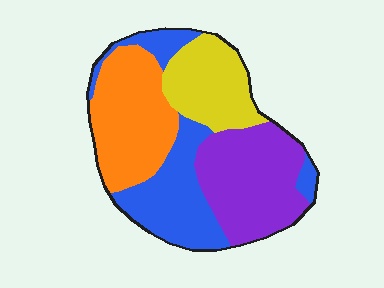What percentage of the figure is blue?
Blue takes up about one quarter (1/4) of the figure.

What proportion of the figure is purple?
Purple covers around 30% of the figure.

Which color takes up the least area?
Yellow, at roughly 20%.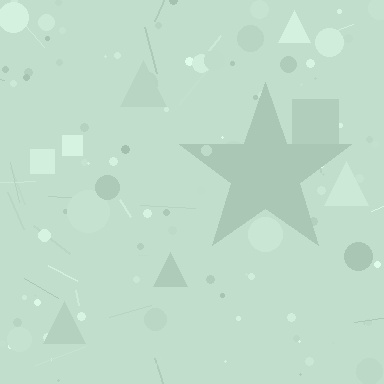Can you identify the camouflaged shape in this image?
The camouflaged shape is a star.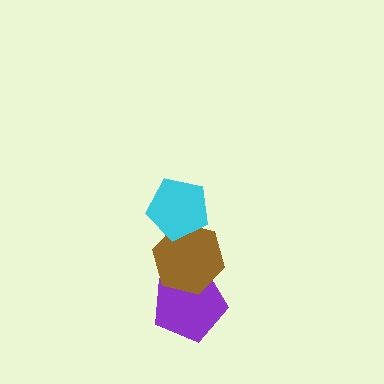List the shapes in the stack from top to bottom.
From top to bottom: the cyan pentagon, the brown hexagon, the purple pentagon.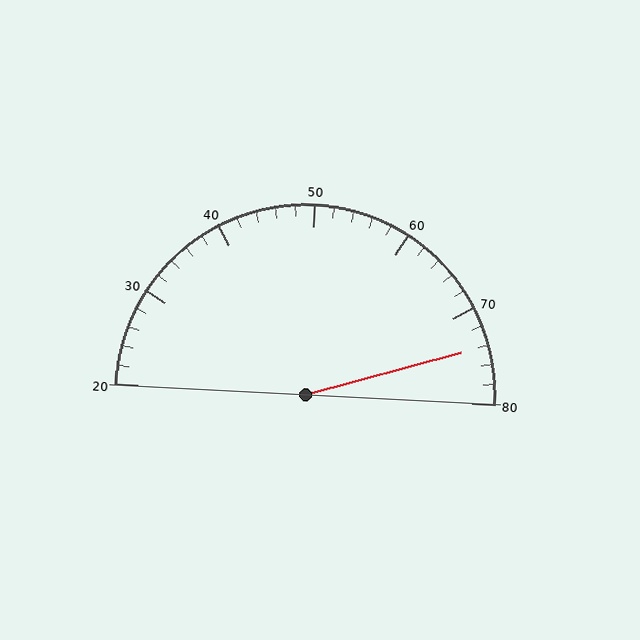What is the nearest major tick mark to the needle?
The nearest major tick mark is 70.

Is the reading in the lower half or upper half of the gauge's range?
The reading is in the upper half of the range (20 to 80).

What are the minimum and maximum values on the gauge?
The gauge ranges from 20 to 80.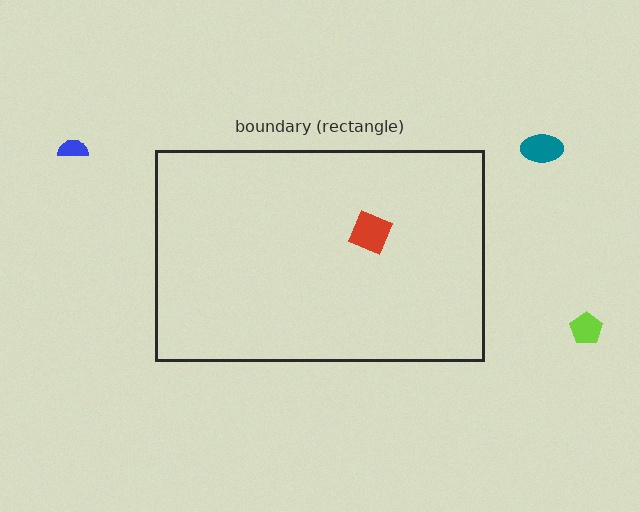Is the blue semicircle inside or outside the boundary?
Outside.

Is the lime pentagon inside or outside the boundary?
Outside.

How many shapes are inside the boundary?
1 inside, 3 outside.